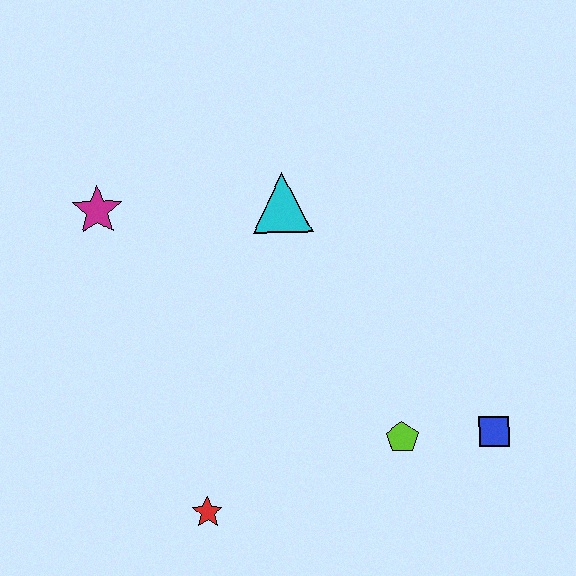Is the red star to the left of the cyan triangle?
Yes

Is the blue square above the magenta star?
No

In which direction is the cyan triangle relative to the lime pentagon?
The cyan triangle is above the lime pentagon.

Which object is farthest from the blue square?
The magenta star is farthest from the blue square.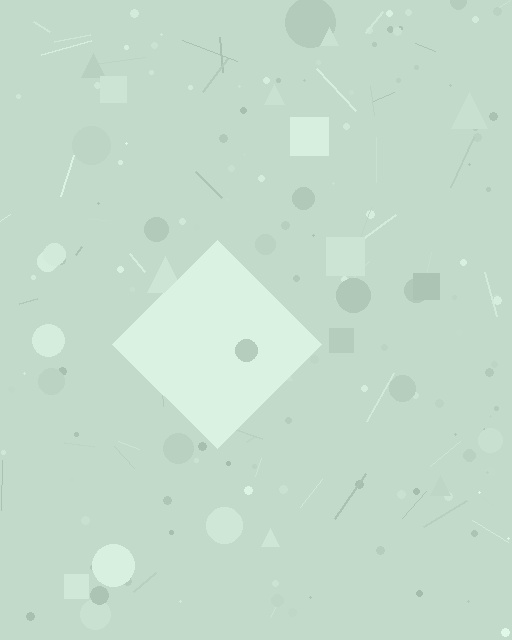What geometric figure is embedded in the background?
A diamond is embedded in the background.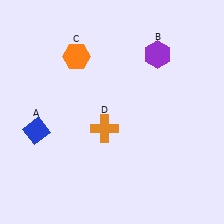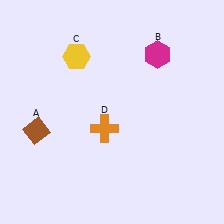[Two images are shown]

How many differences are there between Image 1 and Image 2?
There are 3 differences between the two images.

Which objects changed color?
A changed from blue to brown. B changed from purple to magenta. C changed from orange to yellow.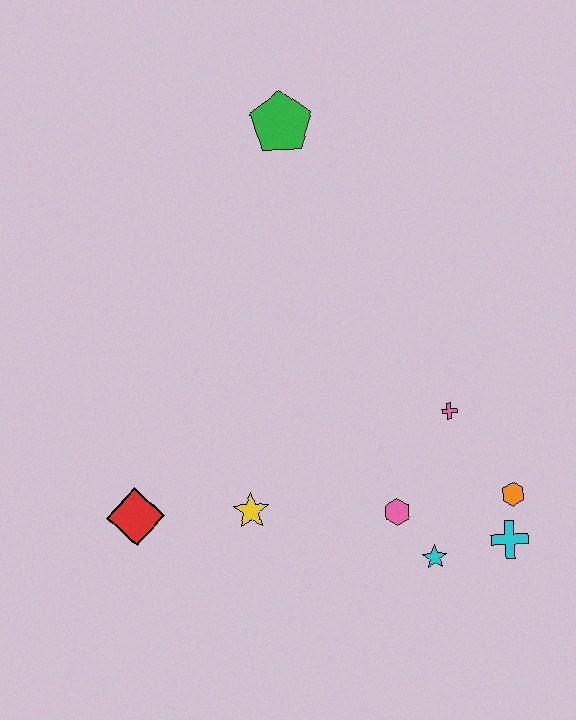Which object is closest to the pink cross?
The orange hexagon is closest to the pink cross.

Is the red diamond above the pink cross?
No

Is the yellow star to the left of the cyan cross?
Yes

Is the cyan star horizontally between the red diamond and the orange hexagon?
Yes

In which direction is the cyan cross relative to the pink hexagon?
The cyan cross is to the right of the pink hexagon.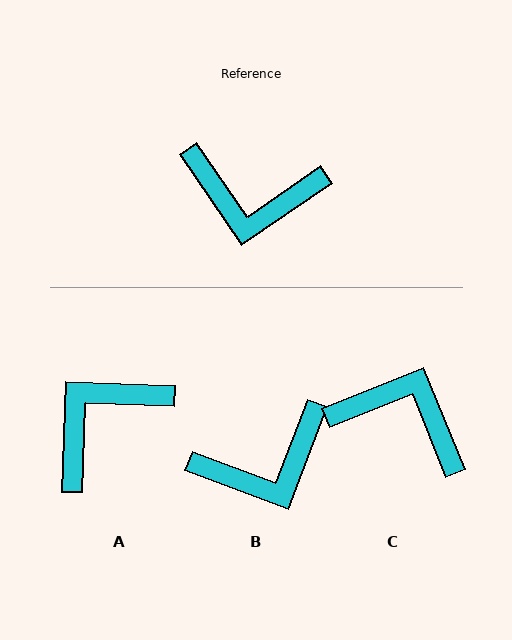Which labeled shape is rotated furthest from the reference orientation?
C, about 168 degrees away.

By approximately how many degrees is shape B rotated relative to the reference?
Approximately 35 degrees counter-clockwise.